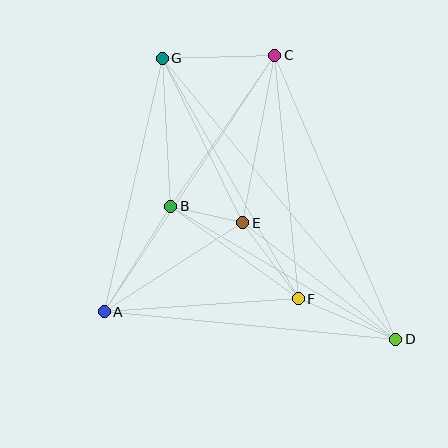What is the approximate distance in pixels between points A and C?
The distance between A and C is approximately 308 pixels.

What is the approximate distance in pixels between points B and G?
The distance between B and G is approximately 148 pixels.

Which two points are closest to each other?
Points B and E are closest to each other.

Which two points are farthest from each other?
Points D and G are farthest from each other.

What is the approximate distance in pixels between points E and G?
The distance between E and G is approximately 183 pixels.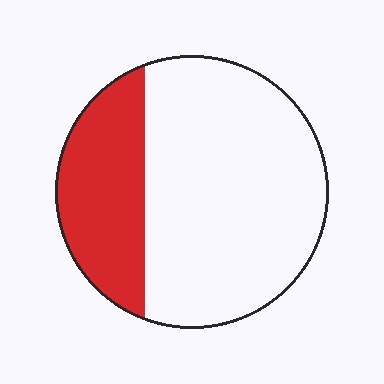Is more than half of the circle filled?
No.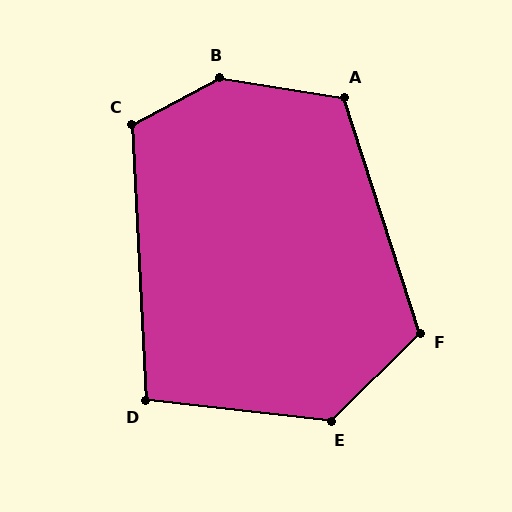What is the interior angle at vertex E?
Approximately 129 degrees (obtuse).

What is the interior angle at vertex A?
Approximately 117 degrees (obtuse).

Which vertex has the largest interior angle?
B, at approximately 144 degrees.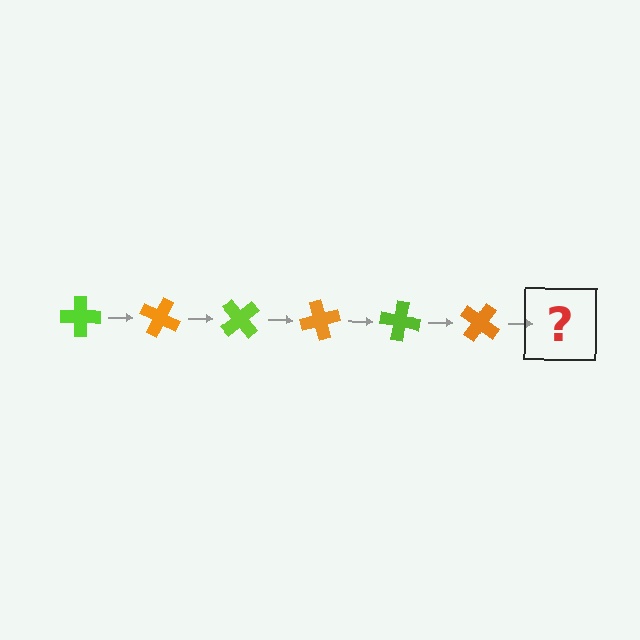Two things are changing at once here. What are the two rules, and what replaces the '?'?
The two rules are that it rotates 25 degrees each step and the color cycles through lime and orange. The '?' should be a lime cross, rotated 150 degrees from the start.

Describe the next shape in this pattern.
It should be a lime cross, rotated 150 degrees from the start.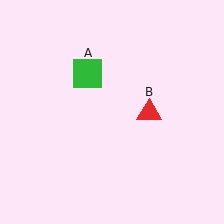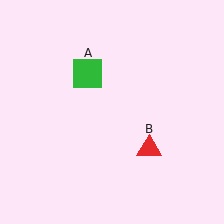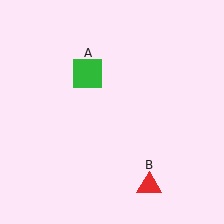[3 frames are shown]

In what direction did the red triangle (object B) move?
The red triangle (object B) moved down.